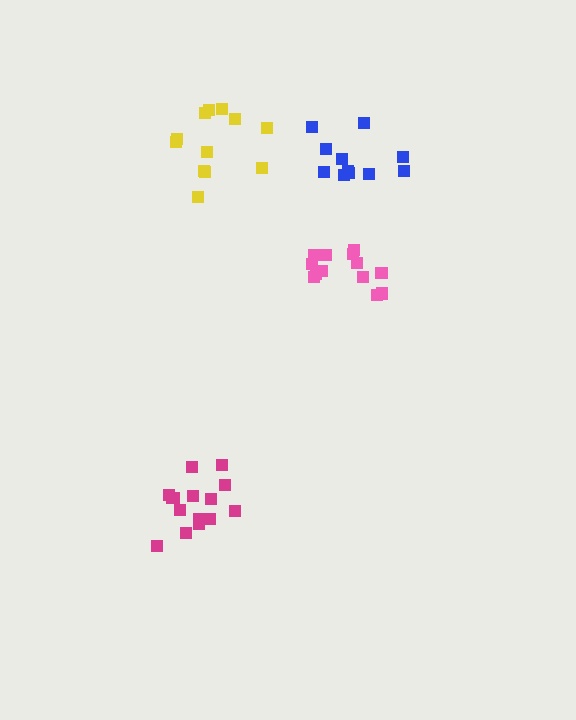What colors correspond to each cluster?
The clusters are colored: blue, pink, yellow, magenta.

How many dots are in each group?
Group 1: 11 dots, Group 2: 13 dots, Group 3: 12 dots, Group 4: 15 dots (51 total).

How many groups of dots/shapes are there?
There are 4 groups.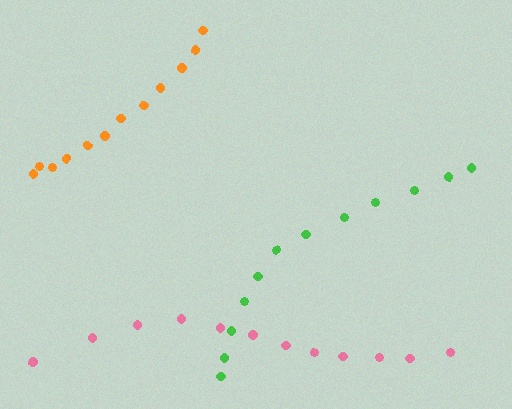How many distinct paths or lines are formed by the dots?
There are 3 distinct paths.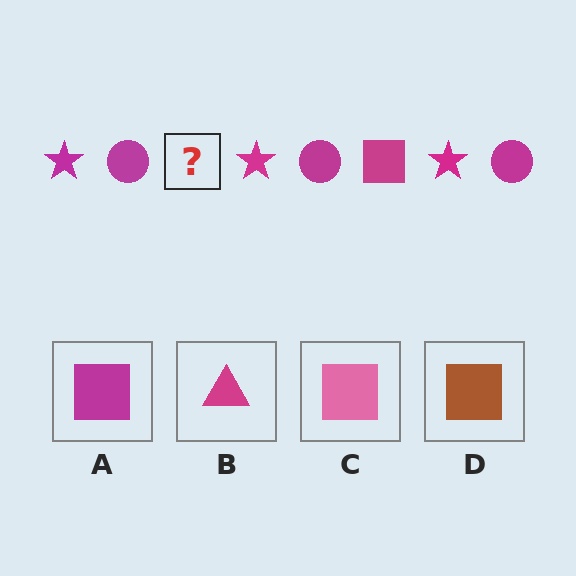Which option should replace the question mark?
Option A.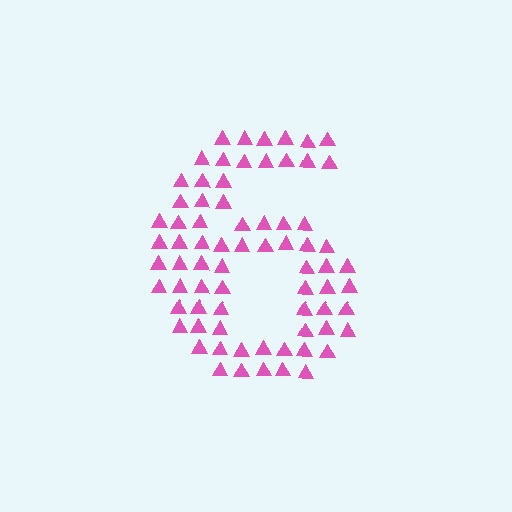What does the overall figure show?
The overall figure shows the digit 6.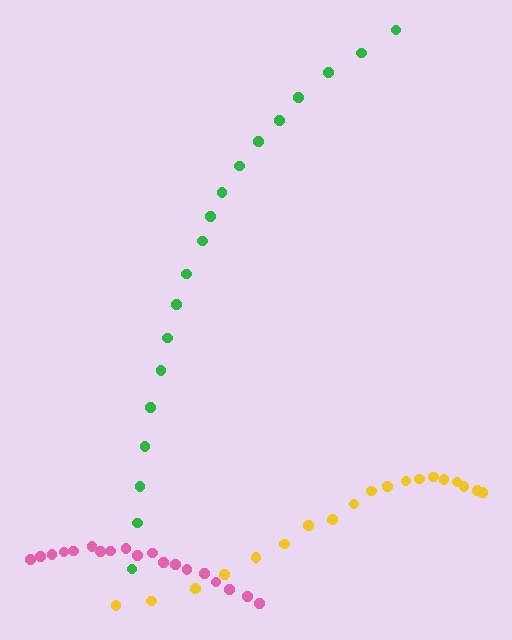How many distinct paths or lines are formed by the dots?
There are 3 distinct paths.